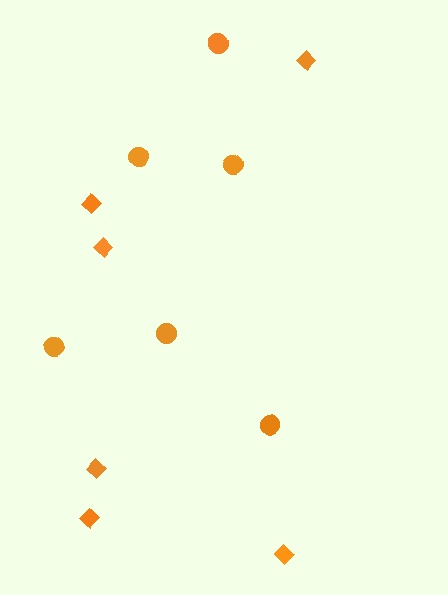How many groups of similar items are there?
There are 2 groups: one group of circles (6) and one group of diamonds (6).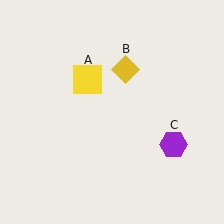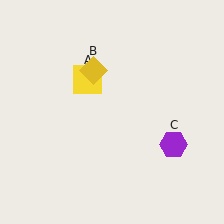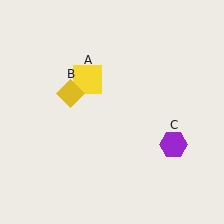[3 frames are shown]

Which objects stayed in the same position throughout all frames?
Yellow square (object A) and purple hexagon (object C) remained stationary.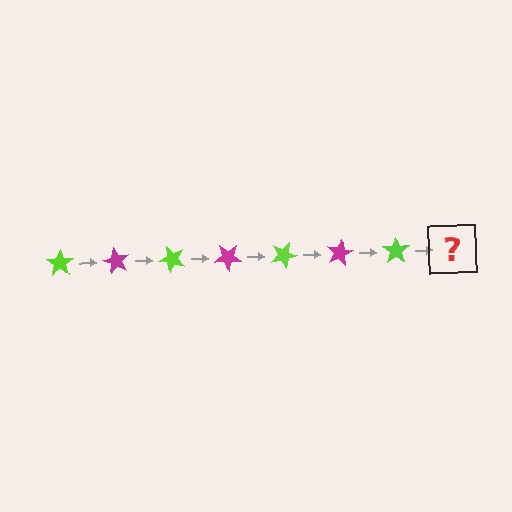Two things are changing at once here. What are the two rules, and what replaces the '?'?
The two rules are that it rotates 60 degrees each step and the color cycles through lime and magenta. The '?' should be a magenta star, rotated 420 degrees from the start.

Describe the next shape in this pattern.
It should be a magenta star, rotated 420 degrees from the start.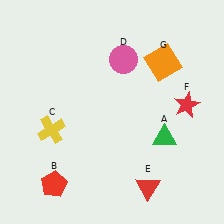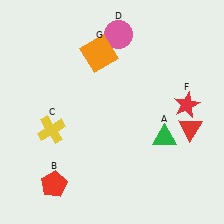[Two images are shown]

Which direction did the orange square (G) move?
The orange square (G) moved left.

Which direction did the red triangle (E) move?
The red triangle (E) moved up.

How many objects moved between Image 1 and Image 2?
3 objects moved between the two images.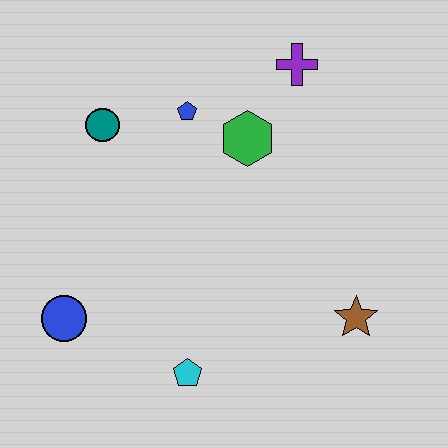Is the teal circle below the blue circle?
No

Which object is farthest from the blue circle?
The purple cross is farthest from the blue circle.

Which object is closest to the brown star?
The cyan pentagon is closest to the brown star.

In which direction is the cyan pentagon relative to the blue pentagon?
The cyan pentagon is below the blue pentagon.